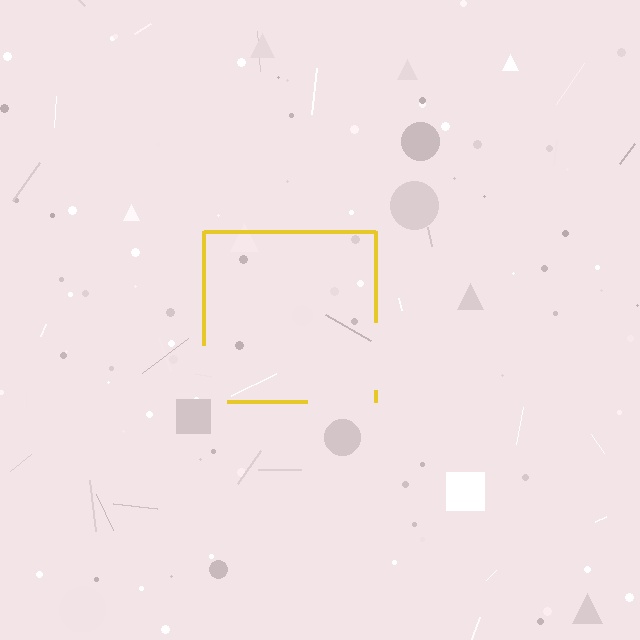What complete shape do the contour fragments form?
The contour fragments form a square.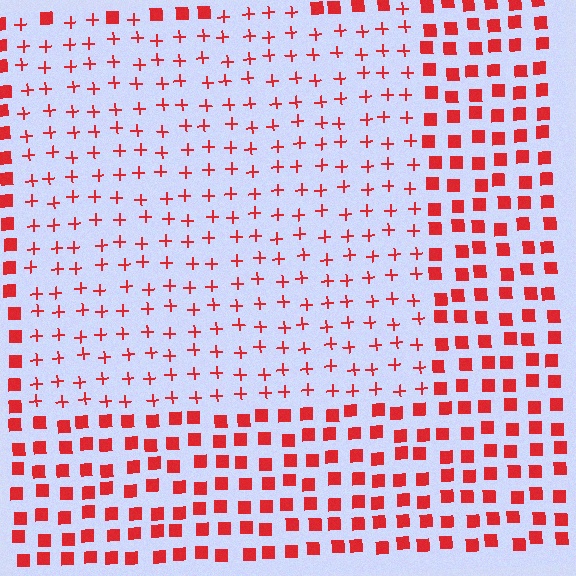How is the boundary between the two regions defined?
The boundary is defined by a change in element shape: plus signs inside vs. squares outside. All elements share the same color and spacing.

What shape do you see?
I see a rectangle.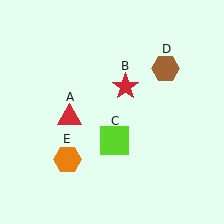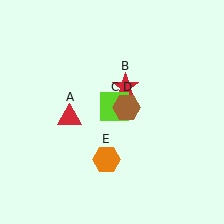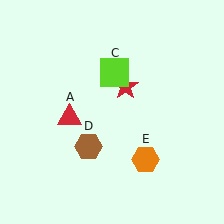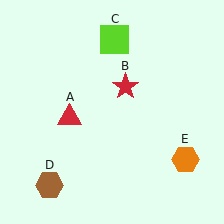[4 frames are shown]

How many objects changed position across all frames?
3 objects changed position: lime square (object C), brown hexagon (object D), orange hexagon (object E).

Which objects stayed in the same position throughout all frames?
Red triangle (object A) and red star (object B) remained stationary.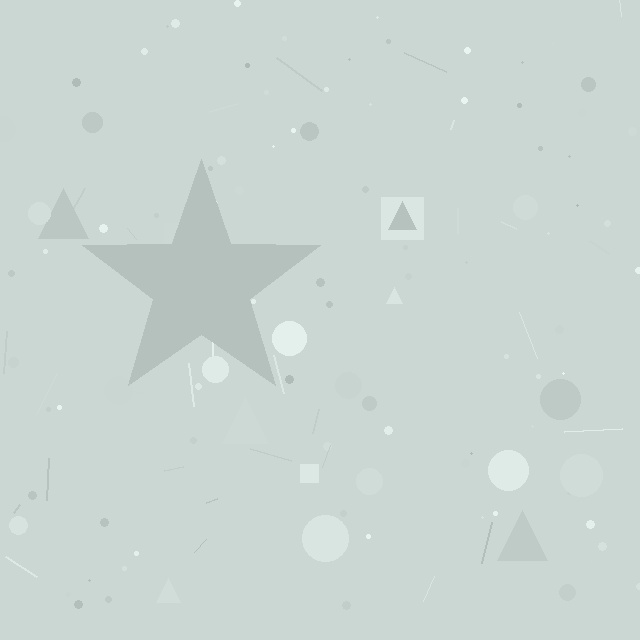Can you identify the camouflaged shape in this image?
The camouflaged shape is a star.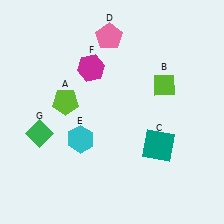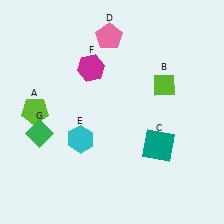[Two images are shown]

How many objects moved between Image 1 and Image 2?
1 object moved between the two images.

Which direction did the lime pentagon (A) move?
The lime pentagon (A) moved left.